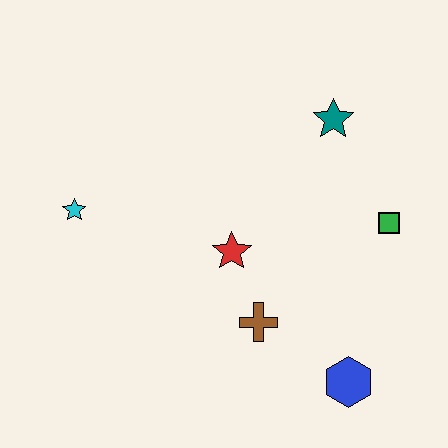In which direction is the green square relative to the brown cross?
The green square is to the right of the brown cross.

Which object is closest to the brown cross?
The red star is closest to the brown cross.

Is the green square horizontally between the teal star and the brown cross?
No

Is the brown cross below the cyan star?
Yes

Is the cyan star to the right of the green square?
No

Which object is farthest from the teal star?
The cyan star is farthest from the teal star.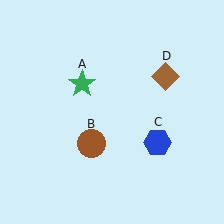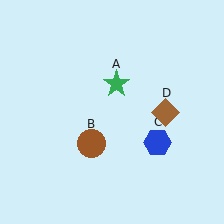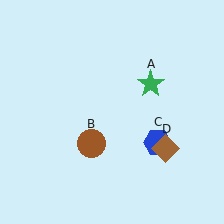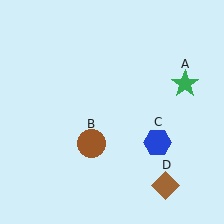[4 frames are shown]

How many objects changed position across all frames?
2 objects changed position: green star (object A), brown diamond (object D).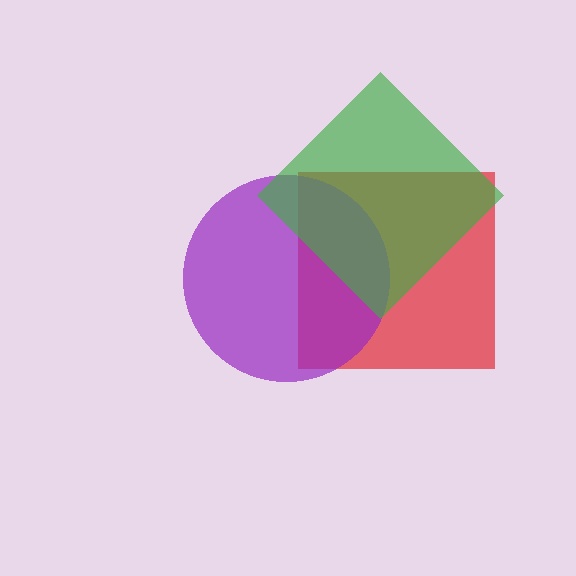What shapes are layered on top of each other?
The layered shapes are: a red square, a purple circle, a green diamond.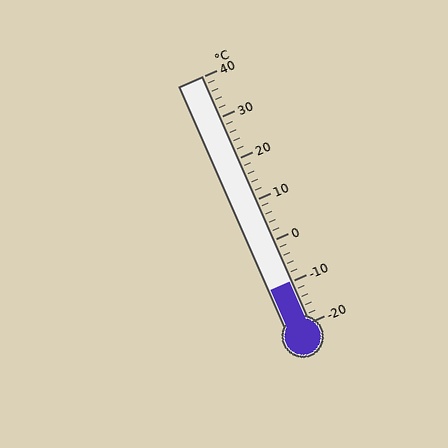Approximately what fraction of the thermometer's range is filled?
The thermometer is filled to approximately 15% of its range.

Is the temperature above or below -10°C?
The temperature is at -10°C.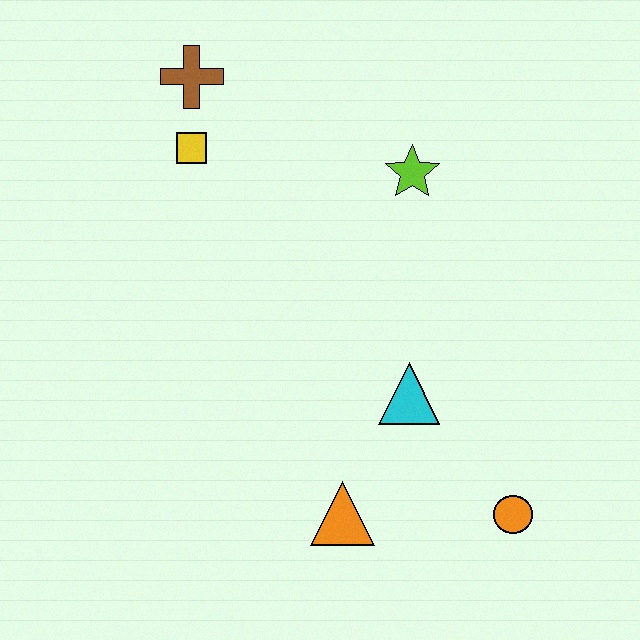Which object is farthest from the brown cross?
The orange circle is farthest from the brown cross.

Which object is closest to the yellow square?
The brown cross is closest to the yellow square.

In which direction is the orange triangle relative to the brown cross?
The orange triangle is below the brown cross.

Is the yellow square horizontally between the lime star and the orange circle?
No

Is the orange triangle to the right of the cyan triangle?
No